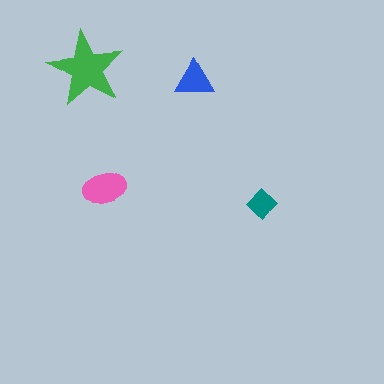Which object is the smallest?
The teal diamond.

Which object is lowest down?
The teal diamond is bottommost.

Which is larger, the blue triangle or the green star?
The green star.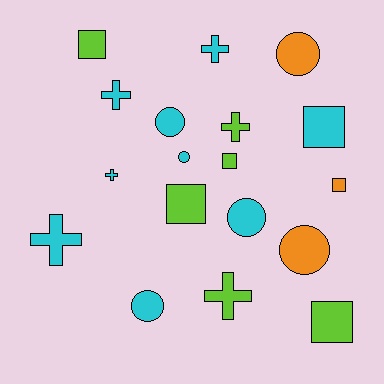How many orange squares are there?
There is 1 orange square.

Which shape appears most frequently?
Cross, with 6 objects.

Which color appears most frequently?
Cyan, with 9 objects.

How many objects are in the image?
There are 18 objects.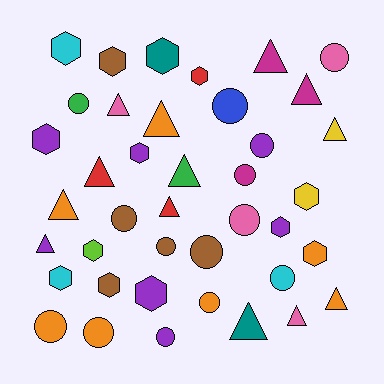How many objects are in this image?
There are 40 objects.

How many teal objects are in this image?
There are 2 teal objects.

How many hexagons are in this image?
There are 13 hexagons.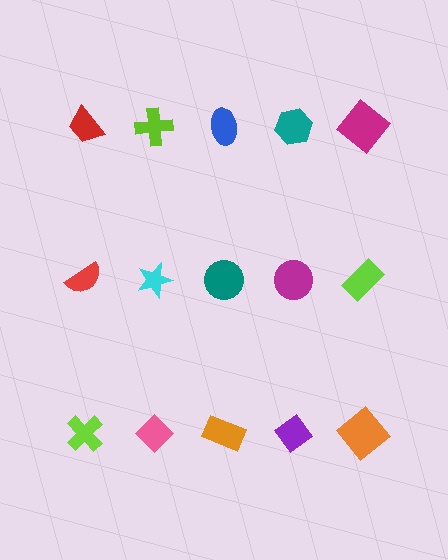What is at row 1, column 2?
A lime cross.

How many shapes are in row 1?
5 shapes.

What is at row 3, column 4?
A purple diamond.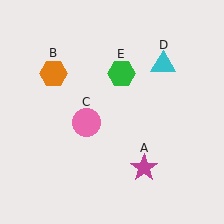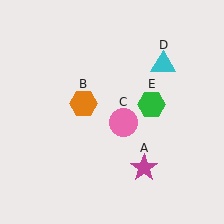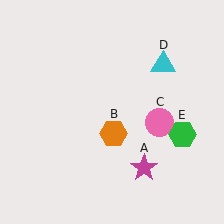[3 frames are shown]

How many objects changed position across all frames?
3 objects changed position: orange hexagon (object B), pink circle (object C), green hexagon (object E).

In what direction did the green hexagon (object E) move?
The green hexagon (object E) moved down and to the right.